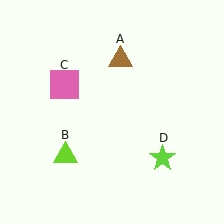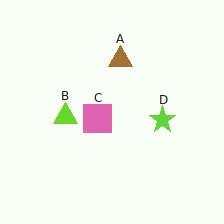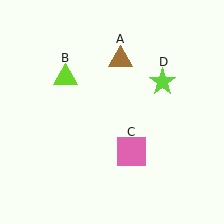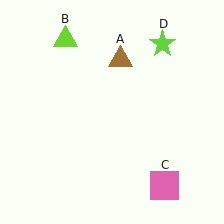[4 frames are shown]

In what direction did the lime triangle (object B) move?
The lime triangle (object B) moved up.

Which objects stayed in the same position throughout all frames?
Brown triangle (object A) remained stationary.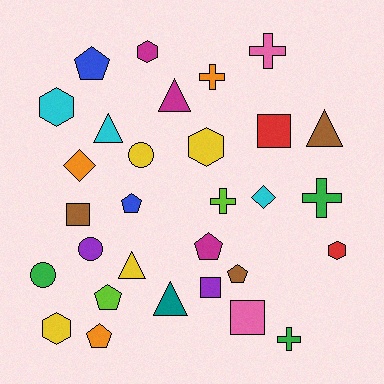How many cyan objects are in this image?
There are 3 cyan objects.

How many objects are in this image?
There are 30 objects.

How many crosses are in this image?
There are 5 crosses.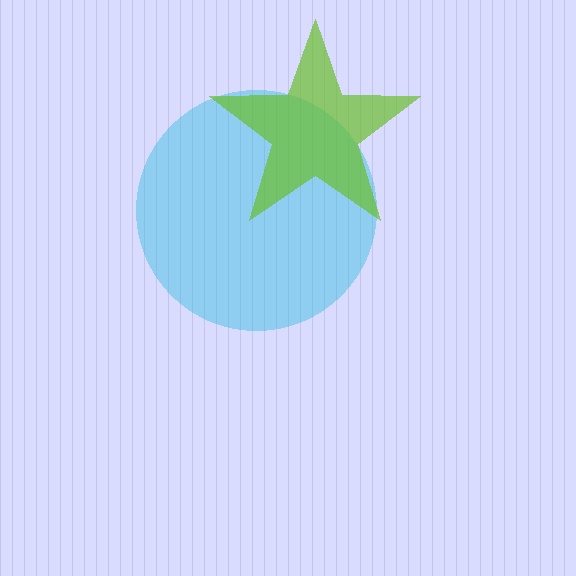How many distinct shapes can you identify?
There are 2 distinct shapes: a cyan circle, a lime star.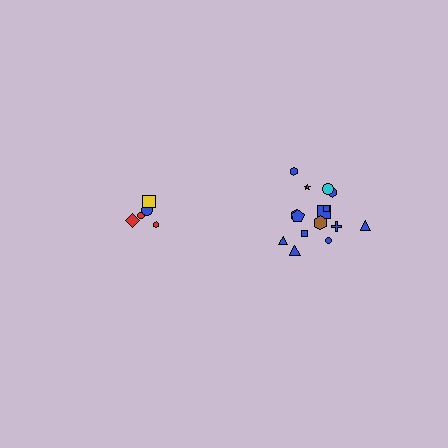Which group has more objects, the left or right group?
The right group.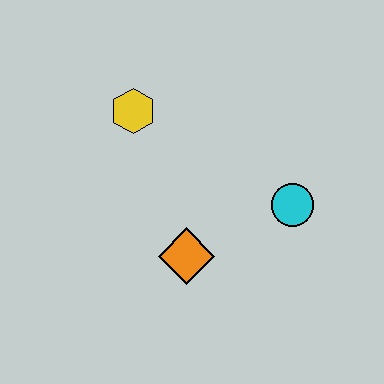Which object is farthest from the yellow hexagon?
The cyan circle is farthest from the yellow hexagon.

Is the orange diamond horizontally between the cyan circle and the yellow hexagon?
Yes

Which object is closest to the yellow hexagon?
The orange diamond is closest to the yellow hexagon.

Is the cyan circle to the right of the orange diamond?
Yes